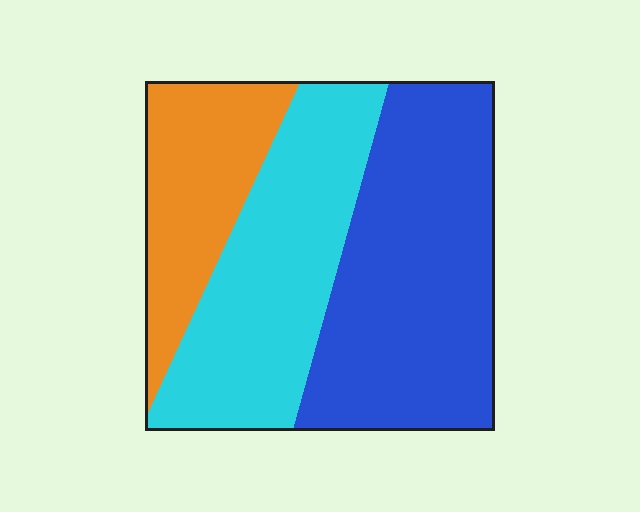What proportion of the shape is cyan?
Cyan covers about 35% of the shape.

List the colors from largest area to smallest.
From largest to smallest: blue, cyan, orange.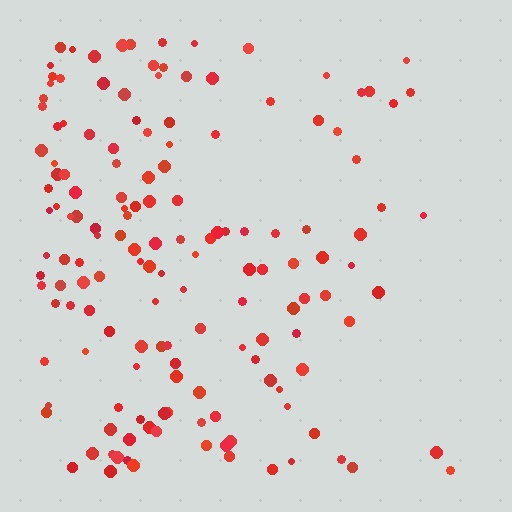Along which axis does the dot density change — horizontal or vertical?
Horizontal.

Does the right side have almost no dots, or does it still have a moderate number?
Still a moderate number, just noticeably fewer than the left.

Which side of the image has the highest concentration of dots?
The left.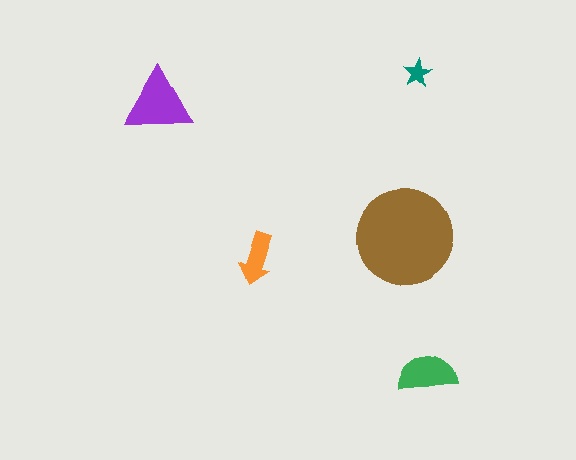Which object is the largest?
The brown circle.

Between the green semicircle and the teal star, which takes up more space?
The green semicircle.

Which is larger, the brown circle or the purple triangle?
The brown circle.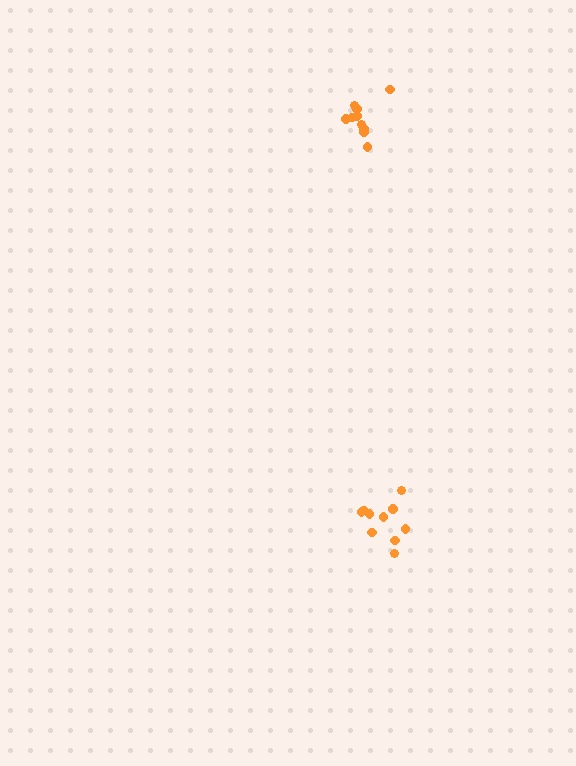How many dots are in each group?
Group 1: 10 dots, Group 2: 10 dots (20 total).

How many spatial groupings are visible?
There are 2 spatial groupings.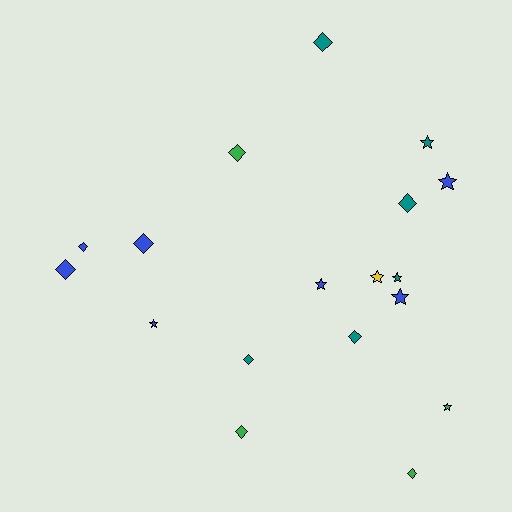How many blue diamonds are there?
There are 3 blue diamonds.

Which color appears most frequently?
Blue, with 7 objects.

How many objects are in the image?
There are 18 objects.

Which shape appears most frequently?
Diamond, with 10 objects.